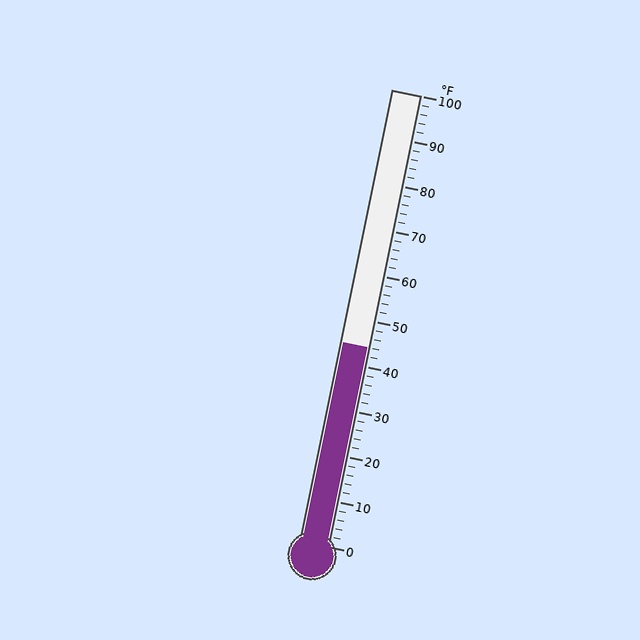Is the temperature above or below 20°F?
The temperature is above 20°F.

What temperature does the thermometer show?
The thermometer shows approximately 44°F.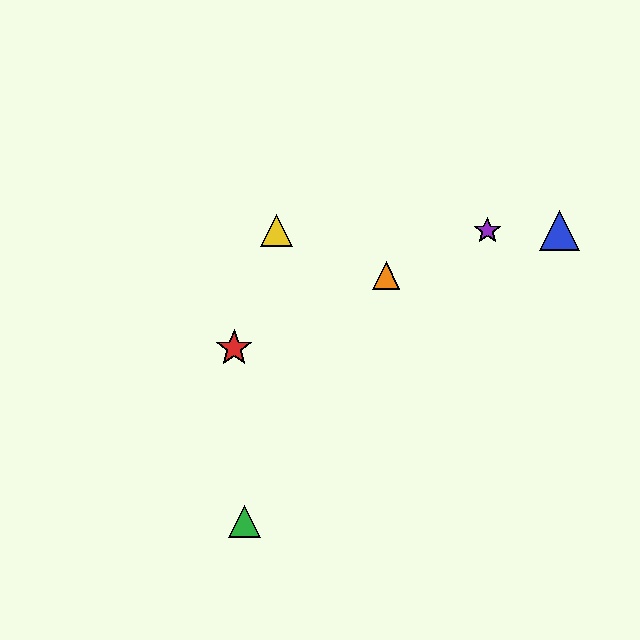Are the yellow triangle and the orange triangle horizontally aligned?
No, the yellow triangle is at y≈230 and the orange triangle is at y≈275.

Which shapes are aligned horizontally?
The blue triangle, the yellow triangle, the purple star are aligned horizontally.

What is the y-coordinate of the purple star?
The purple star is at y≈230.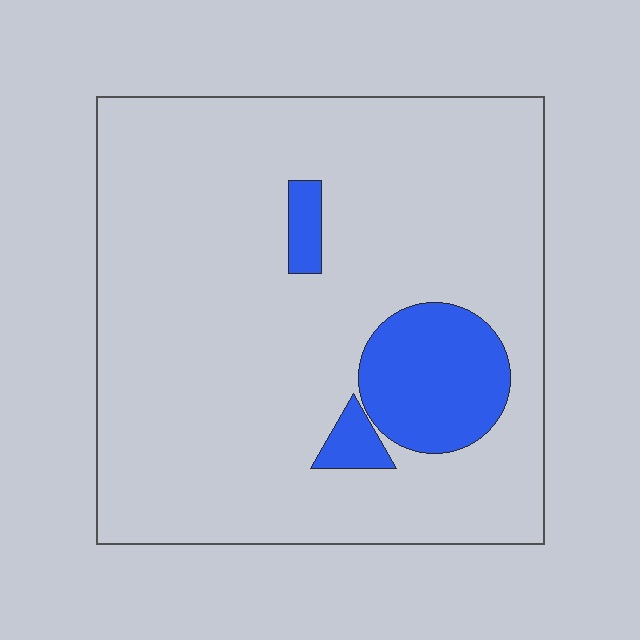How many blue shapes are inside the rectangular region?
3.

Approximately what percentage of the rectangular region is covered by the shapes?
Approximately 10%.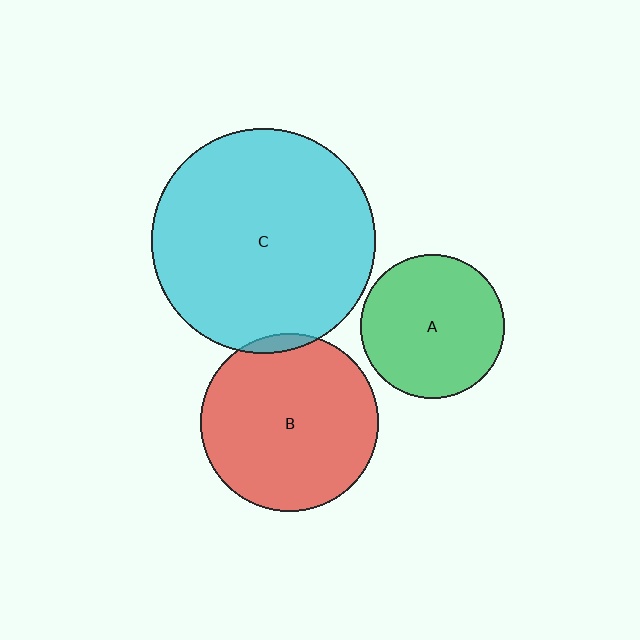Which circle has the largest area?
Circle C (cyan).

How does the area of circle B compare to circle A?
Approximately 1.5 times.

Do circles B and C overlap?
Yes.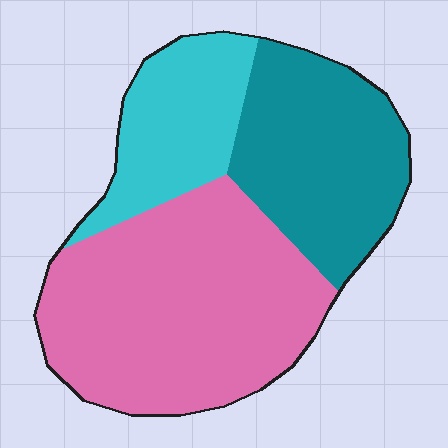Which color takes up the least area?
Cyan, at roughly 20%.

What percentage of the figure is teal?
Teal takes up between a quarter and a half of the figure.